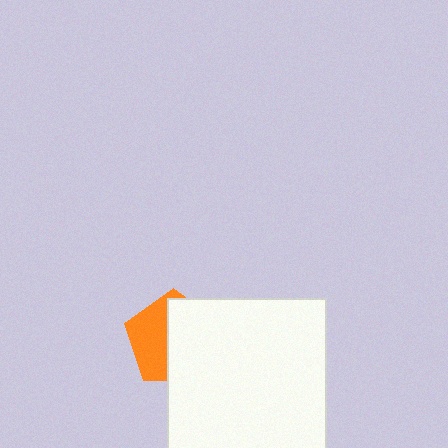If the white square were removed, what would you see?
You would see the complete orange pentagon.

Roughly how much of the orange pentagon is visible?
A small part of it is visible (roughly 44%).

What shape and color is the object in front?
The object in front is a white square.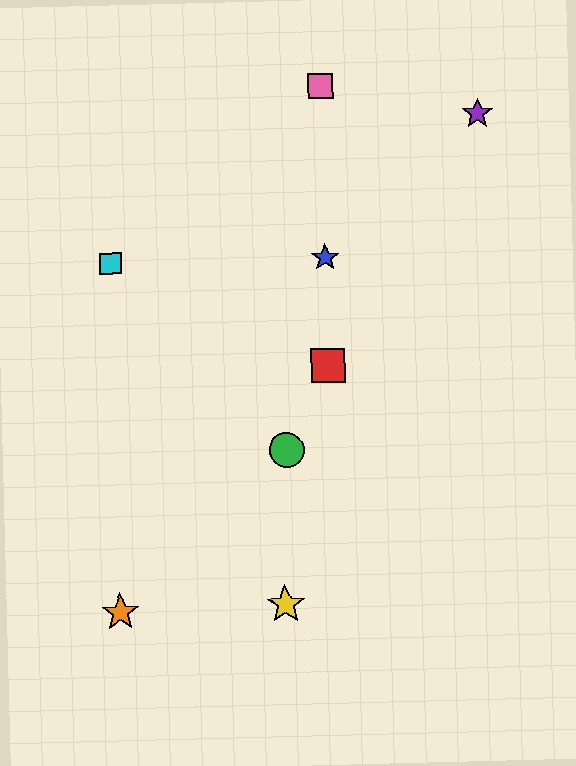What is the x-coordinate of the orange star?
The orange star is at x≈120.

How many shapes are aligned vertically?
3 shapes (the red square, the blue star, the pink square) are aligned vertically.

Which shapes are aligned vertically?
The red square, the blue star, the pink square are aligned vertically.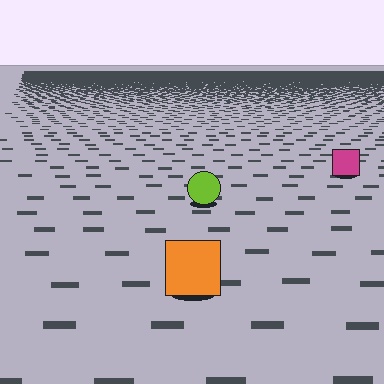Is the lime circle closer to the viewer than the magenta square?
Yes. The lime circle is closer — you can tell from the texture gradient: the ground texture is coarser near it.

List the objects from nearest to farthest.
From nearest to farthest: the orange square, the lime circle, the magenta square.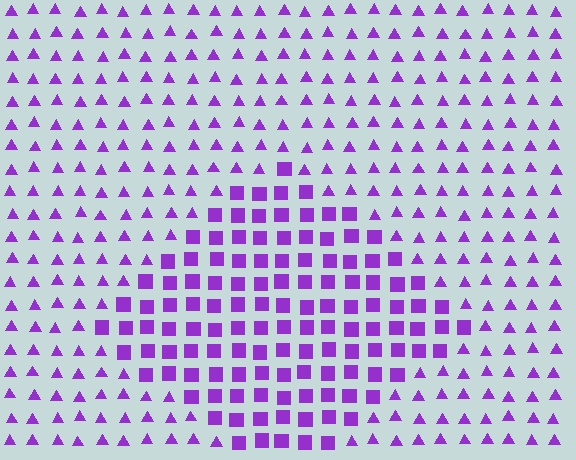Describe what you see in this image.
The image is filled with small purple elements arranged in a uniform grid. A diamond-shaped region contains squares, while the surrounding area contains triangles. The boundary is defined purely by the change in element shape.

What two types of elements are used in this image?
The image uses squares inside the diamond region and triangles outside it.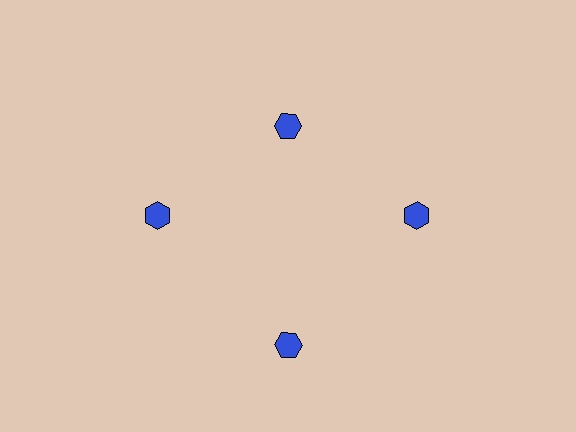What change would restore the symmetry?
The symmetry would be restored by moving it outward, back onto the ring so that all 4 hexagons sit at equal angles and equal distance from the center.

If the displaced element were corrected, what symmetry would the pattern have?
It would have 4-fold rotational symmetry — the pattern would map onto itself every 90 degrees.